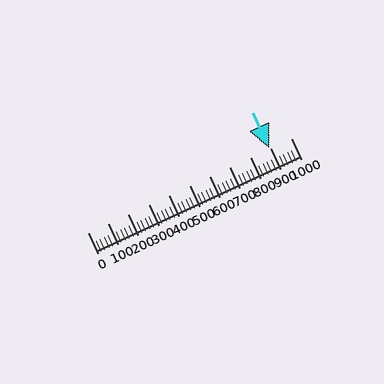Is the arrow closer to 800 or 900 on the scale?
The arrow is closer to 900.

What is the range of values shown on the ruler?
The ruler shows values from 0 to 1000.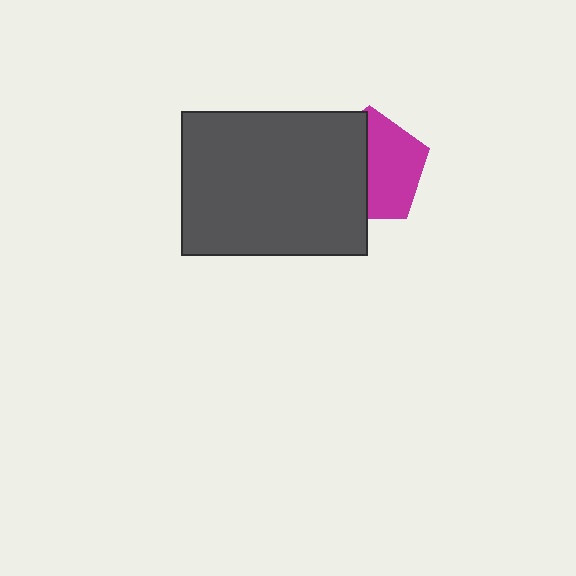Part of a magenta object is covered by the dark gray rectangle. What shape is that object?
It is a pentagon.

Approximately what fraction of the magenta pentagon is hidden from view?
Roughly 47% of the magenta pentagon is hidden behind the dark gray rectangle.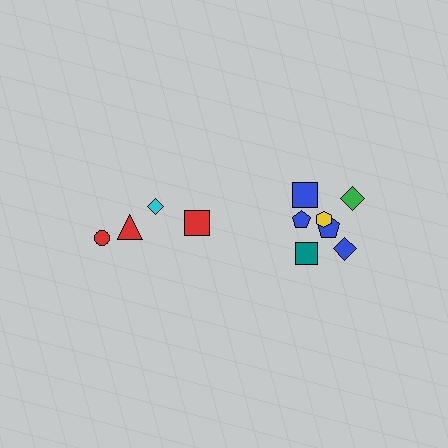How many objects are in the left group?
There are 4 objects.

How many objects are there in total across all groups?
There are 11 objects.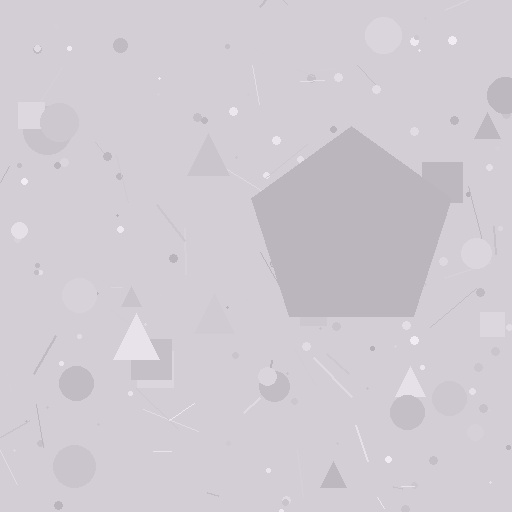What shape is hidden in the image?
A pentagon is hidden in the image.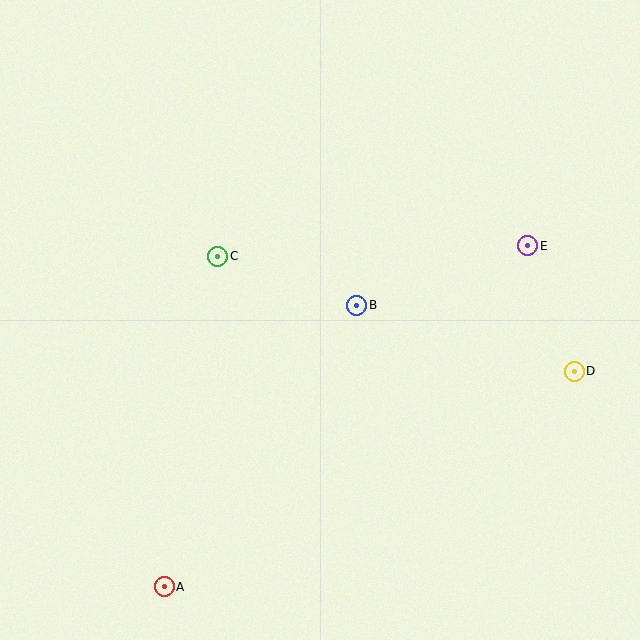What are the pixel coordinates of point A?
Point A is at (164, 587).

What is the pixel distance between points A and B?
The distance between A and B is 341 pixels.